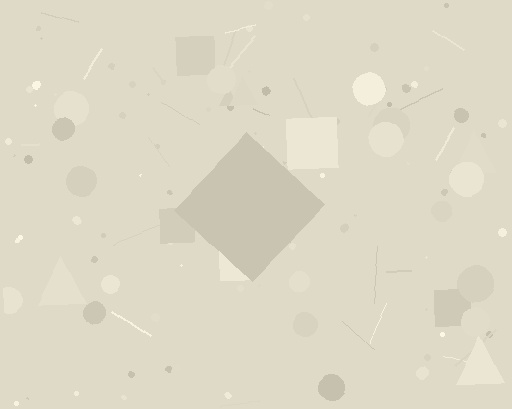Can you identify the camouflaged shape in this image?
The camouflaged shape is a diamond.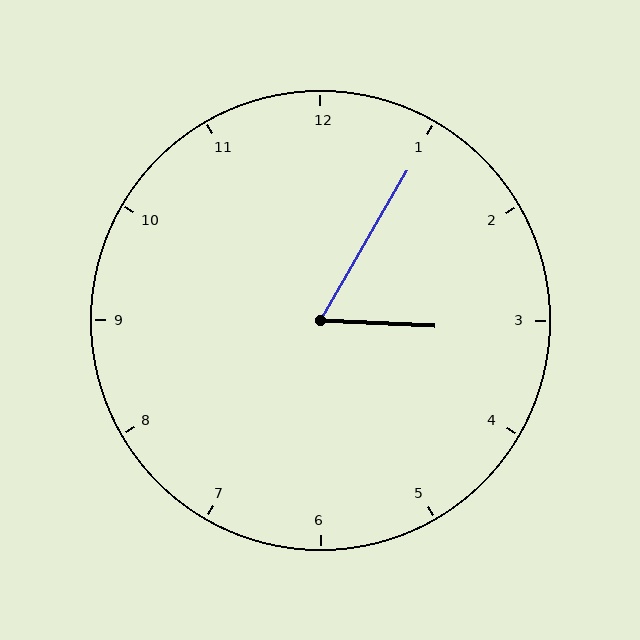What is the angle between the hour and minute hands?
Approximately 62 degrees.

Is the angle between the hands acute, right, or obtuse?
It is acute.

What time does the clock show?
3:05.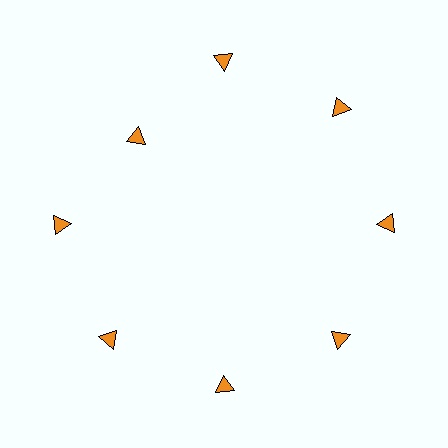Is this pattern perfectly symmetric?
No. The 8 orange triangles are arranged in a ring, but one element near the 10 o'clock position is pulled inward toward the center, breaking the 8-fold rotational symmetry.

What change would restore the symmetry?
The symmetry would be restored by moving it outward, back onto the ring so that all 8 triangles sit at equal angles and equal distance from the center.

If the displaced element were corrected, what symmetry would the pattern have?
It would have 8-fold rotational symmetry — the pattern would map onto itself every 45 degrees.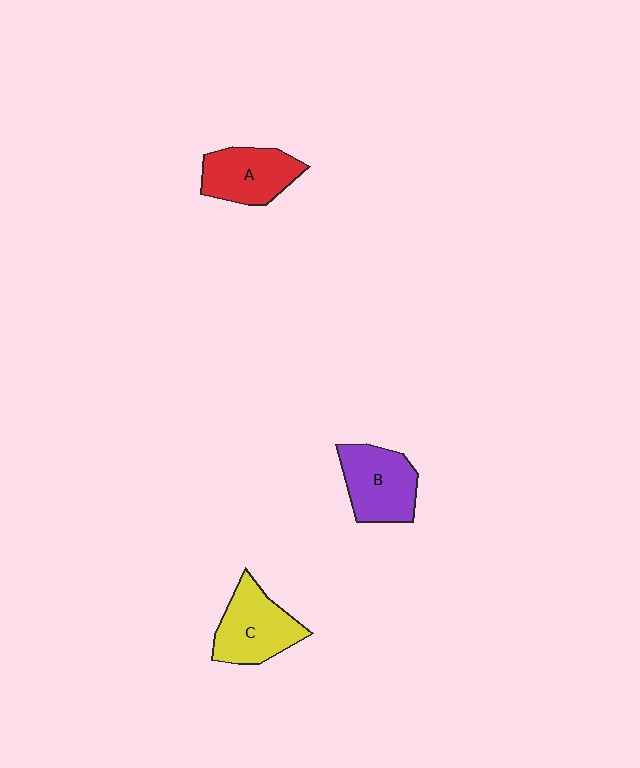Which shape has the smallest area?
Shape A (red).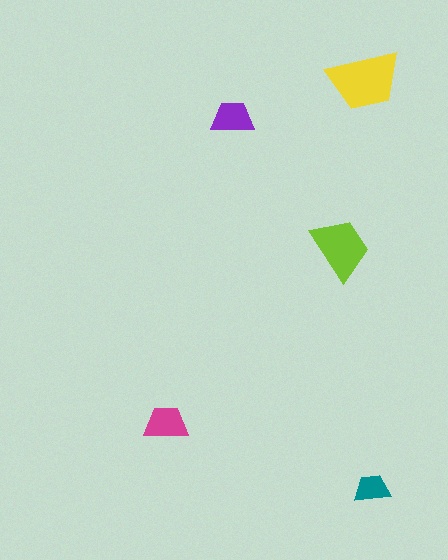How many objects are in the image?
There are 5 objects in the image.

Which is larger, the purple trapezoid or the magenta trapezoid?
The magenta one.